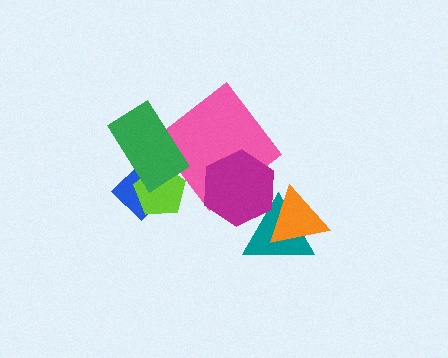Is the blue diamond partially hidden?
Yes, it is partially covered by another shape.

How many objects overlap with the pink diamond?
2 objects overlap with the pink diamond.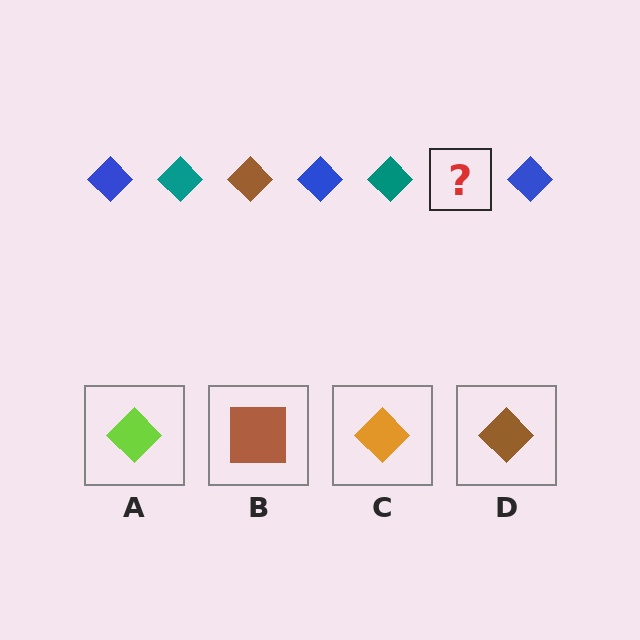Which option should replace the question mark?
Option D.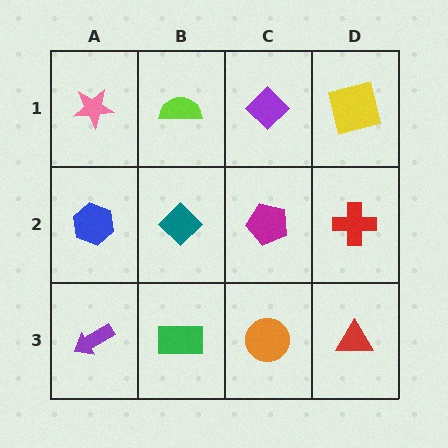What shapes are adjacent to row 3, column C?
A magenta pentagon (row 2, column C), a green rectangle (row 3, column B), a red triangle (row 3, column D).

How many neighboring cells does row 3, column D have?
2.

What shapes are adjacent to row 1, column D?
A red cross (row 2, column D), a purple diamond (row 1, column C).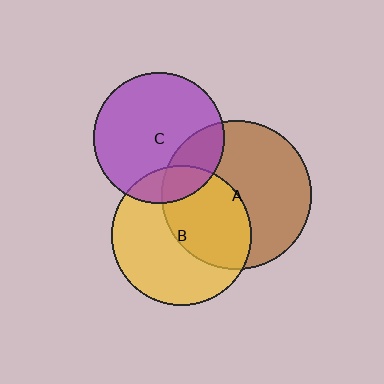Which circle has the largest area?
Circle A (brown).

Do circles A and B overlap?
Yes.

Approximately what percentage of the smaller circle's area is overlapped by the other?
Approximately 45%.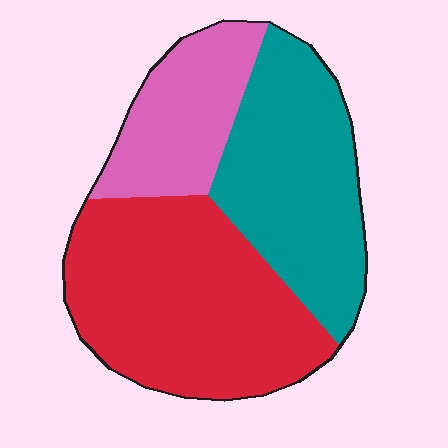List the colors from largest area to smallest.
From largest to smallest: red, teal, pink.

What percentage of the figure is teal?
Teal takes up about one third (1/3) of the figure.